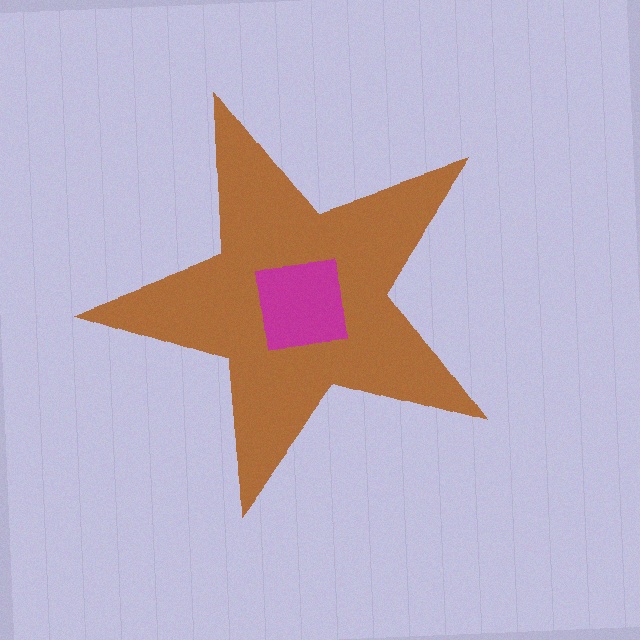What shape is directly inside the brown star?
The magenta square.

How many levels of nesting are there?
2.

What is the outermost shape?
The brown star.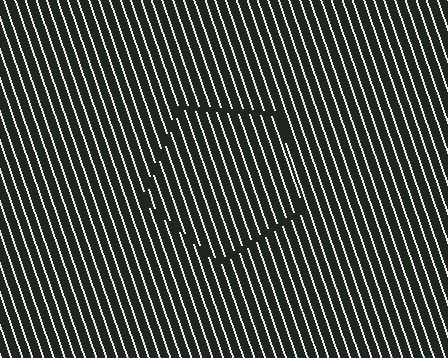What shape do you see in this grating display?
An illusory pentagon. The interior of the shape contains the same grating, shifted by half a period — the contour is defined by the phase discontinuity where line-ends from the inner and outer gratings abut.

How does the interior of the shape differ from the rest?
The interior of the shape contains the same grating, shifted by half a period — the contour is defined by the phase discontinuity where line-ends from the inner and outer gratings abut.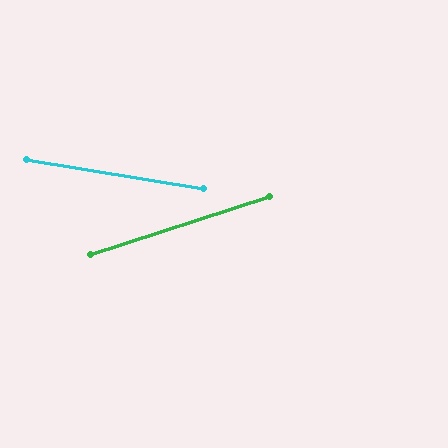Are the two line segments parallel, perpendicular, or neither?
Neither parallel nor perpendicular — they differ by about 27°.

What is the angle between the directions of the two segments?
Approximately 27 degrees.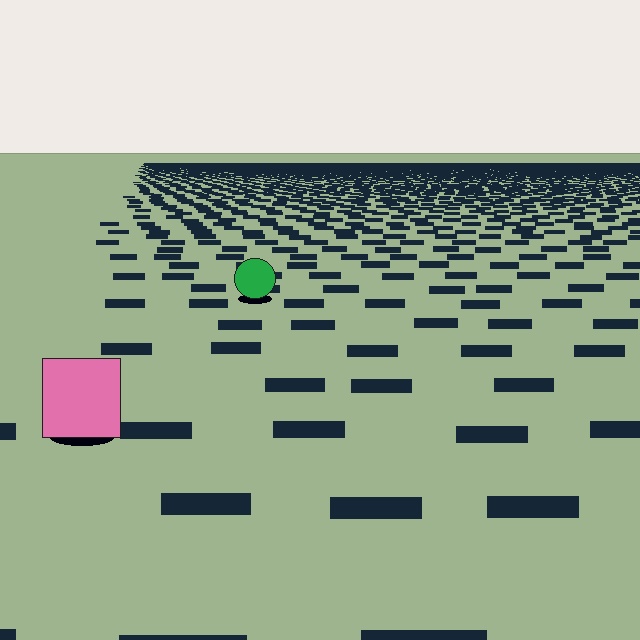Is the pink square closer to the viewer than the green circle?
Yes. The pink square is closer — you can tell from the texture gradient: the ground texture is coarser near it.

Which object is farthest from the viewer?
The green circle is farthest from the viewer. It appears smaller and the ground texture around it is denser.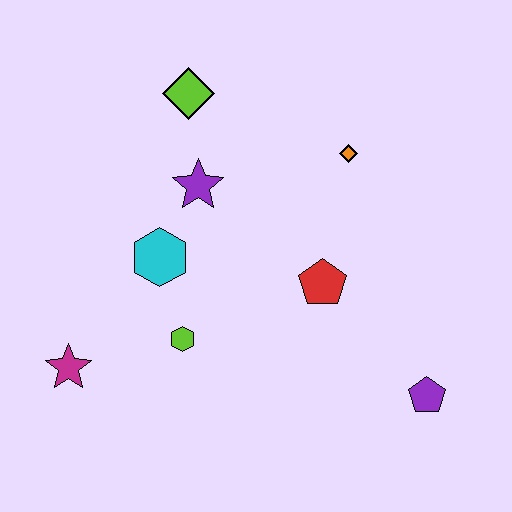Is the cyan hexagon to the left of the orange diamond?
Yes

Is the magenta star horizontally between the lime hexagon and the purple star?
No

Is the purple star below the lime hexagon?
No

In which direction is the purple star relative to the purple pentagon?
The purple star is to the left of the purple pentagon.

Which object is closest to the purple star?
The cyan hexagon is closest to the purple star.